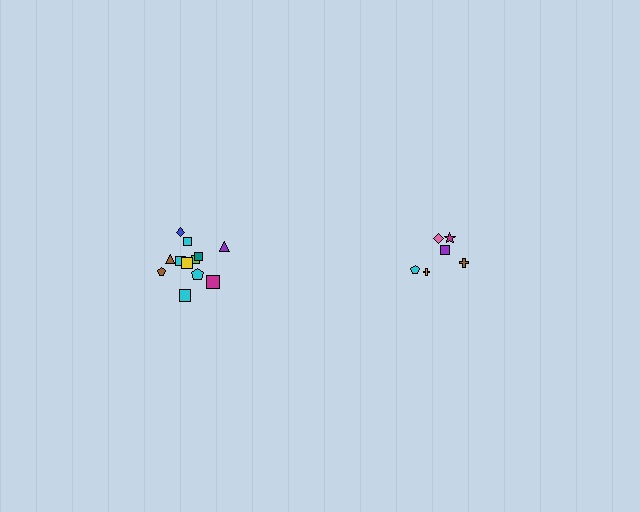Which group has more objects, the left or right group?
The left group.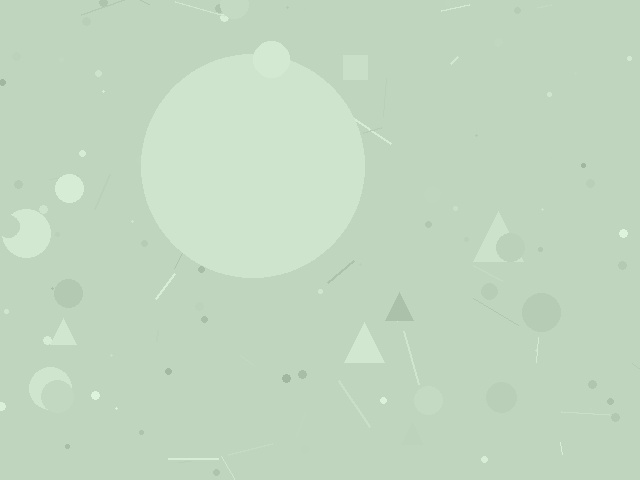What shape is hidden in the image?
A circle is hidden in the image.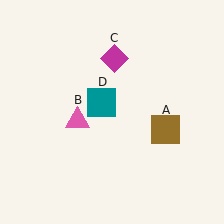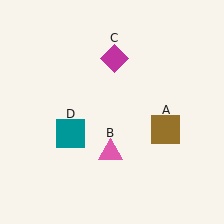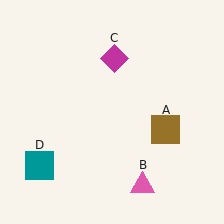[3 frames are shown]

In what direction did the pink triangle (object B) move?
The pink triangle (object B) moved down and to the right.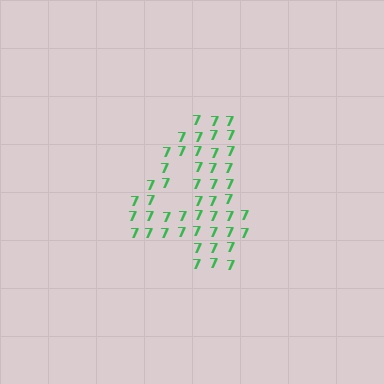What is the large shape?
The large shape is the digit 4.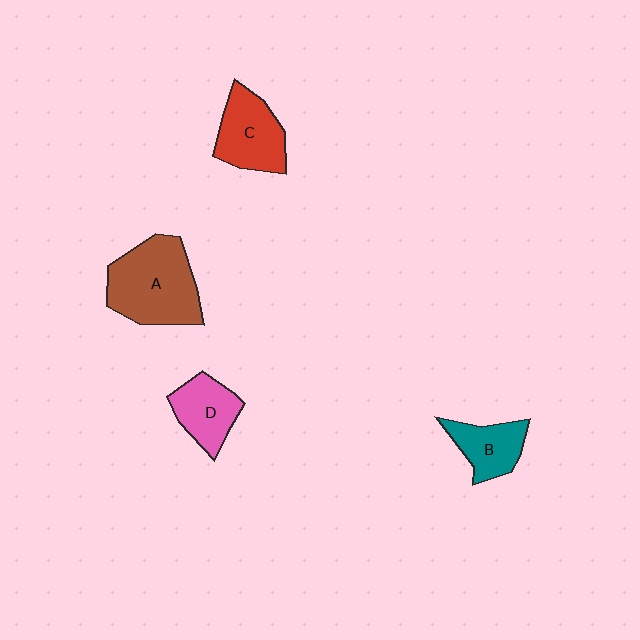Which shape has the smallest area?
Shape B (teal).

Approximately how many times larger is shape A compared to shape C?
Approximately 1.4 times.